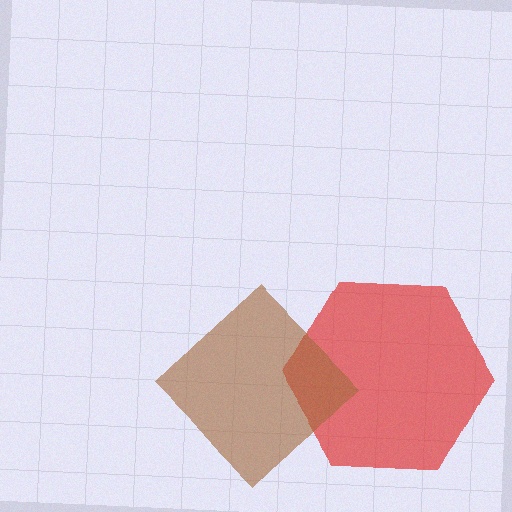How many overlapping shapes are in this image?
There are 2 overlapping shapes in the image.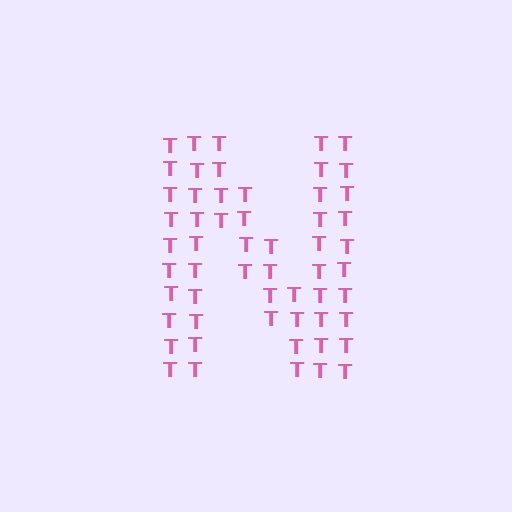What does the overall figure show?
The overall figure shows the letter N.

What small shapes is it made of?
It is made of small letter T's.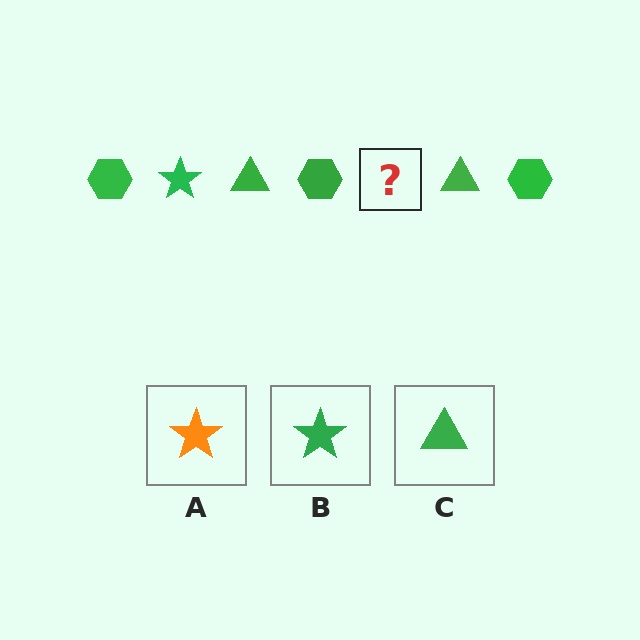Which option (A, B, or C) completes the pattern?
B.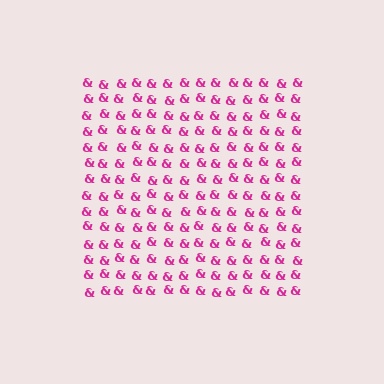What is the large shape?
The large shape is a square.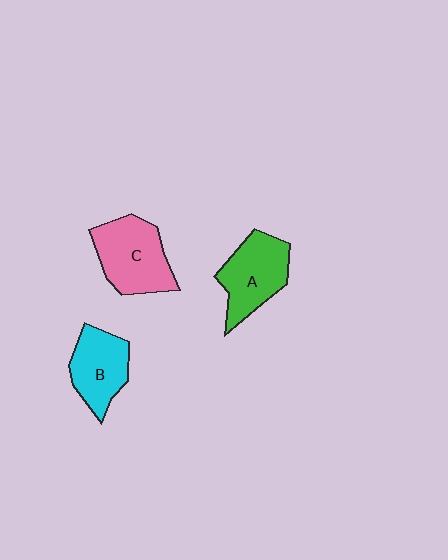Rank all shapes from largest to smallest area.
From largest to smallest: C (pink), A (green), B (cyan).